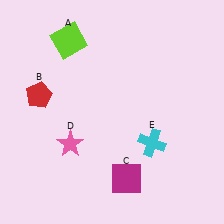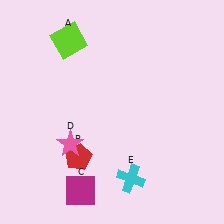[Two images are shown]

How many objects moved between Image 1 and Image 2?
3 objects moved between the two images.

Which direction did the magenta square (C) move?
The magenta square (C) moved left.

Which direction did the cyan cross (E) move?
The cyan cross (E) moved down.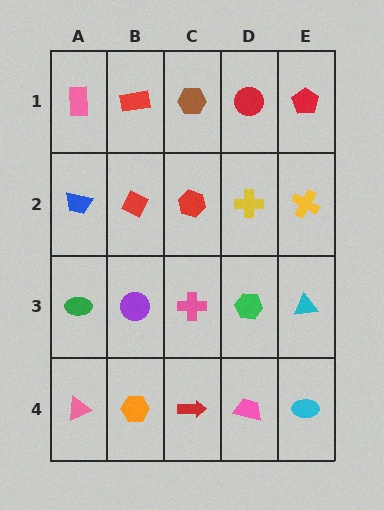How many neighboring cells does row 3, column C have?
4.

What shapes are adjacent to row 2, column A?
A pink rectangle (row 1, column A), a green ellipse (row 3, column A), a red diamond (row 2, column B).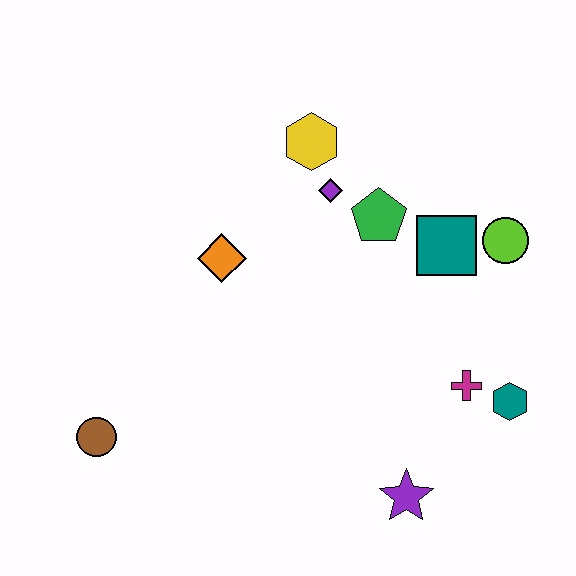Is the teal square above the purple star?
Yes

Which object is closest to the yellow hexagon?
The purple diamond is closest to the yellow hexagon.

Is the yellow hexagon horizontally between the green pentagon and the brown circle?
Yes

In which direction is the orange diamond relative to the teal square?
The orange diamond is to the left of the teal square.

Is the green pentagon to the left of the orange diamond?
No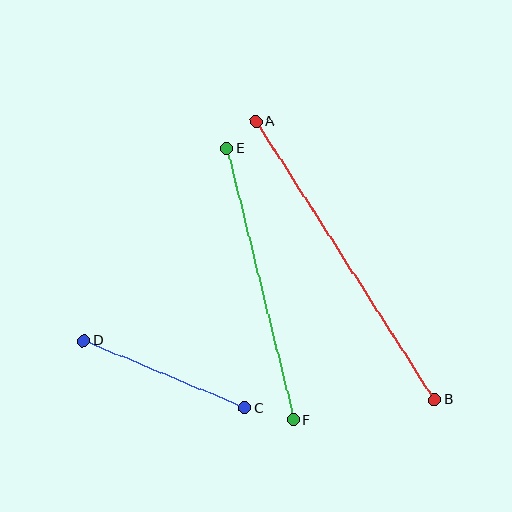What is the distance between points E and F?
The distance is approximately 280 pixels.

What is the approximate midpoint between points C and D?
The midpoint is at approximately (164, 374) pixels.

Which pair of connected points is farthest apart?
Points A and B are farthest apart.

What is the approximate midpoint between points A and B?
The midpoint is at approximately (345, 260) pixels.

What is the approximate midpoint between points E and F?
The midpoint is at approximately (260, 284) pixels.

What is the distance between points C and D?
The distance is approximately 174 pixels.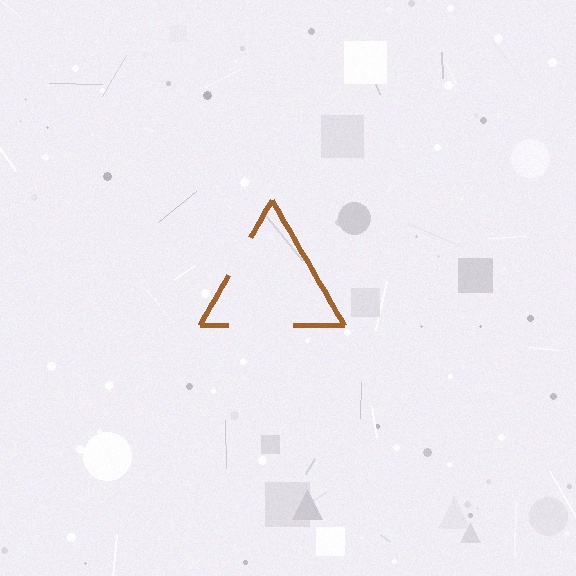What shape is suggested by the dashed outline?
The dashed outline suggests a triangle.